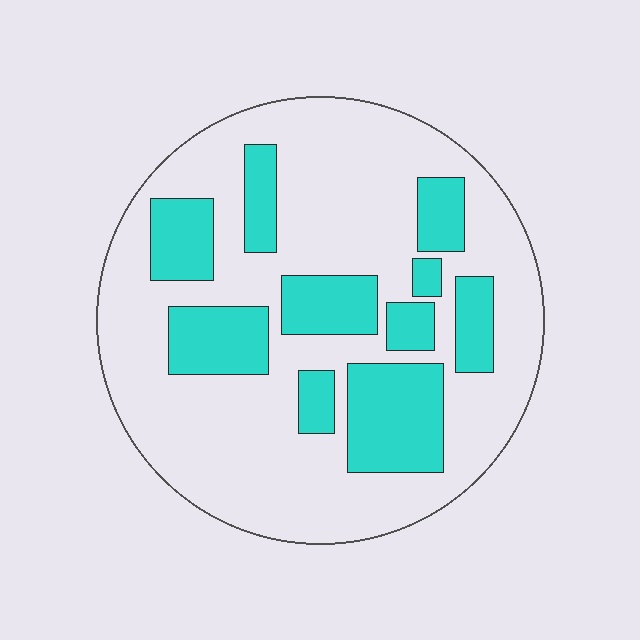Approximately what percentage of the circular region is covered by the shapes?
Approximately 30%.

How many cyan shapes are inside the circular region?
10.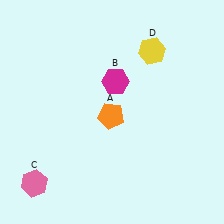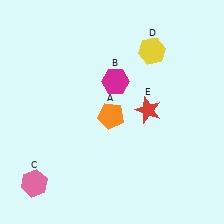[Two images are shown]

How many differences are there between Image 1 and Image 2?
There is 1 difference between the two images.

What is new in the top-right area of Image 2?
A red star (E) was added in the top-right area of Image 2.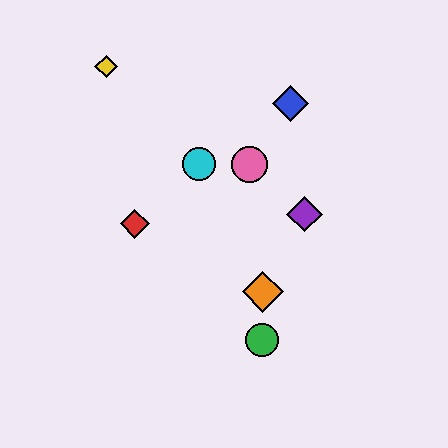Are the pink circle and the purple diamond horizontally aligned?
No, the pink circle is at y≈164 and the purple diamond is at y≈214.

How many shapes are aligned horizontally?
2 shapes (the cyan circle, the pink circle) are aligned horizontally.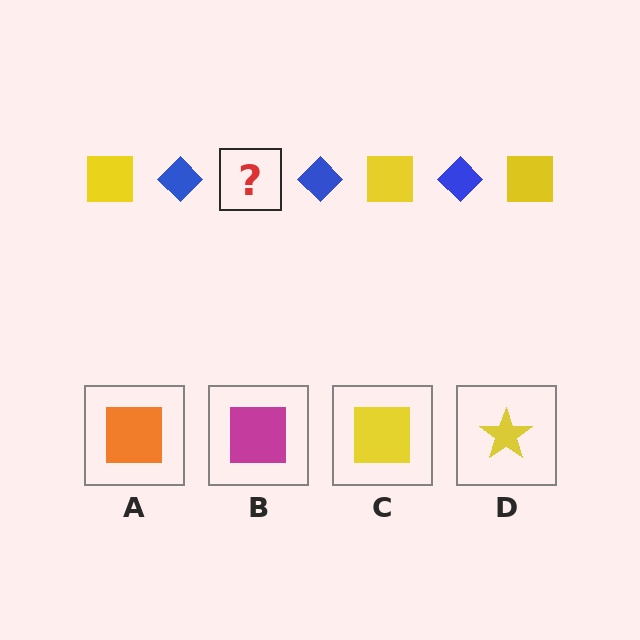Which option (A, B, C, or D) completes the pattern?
C.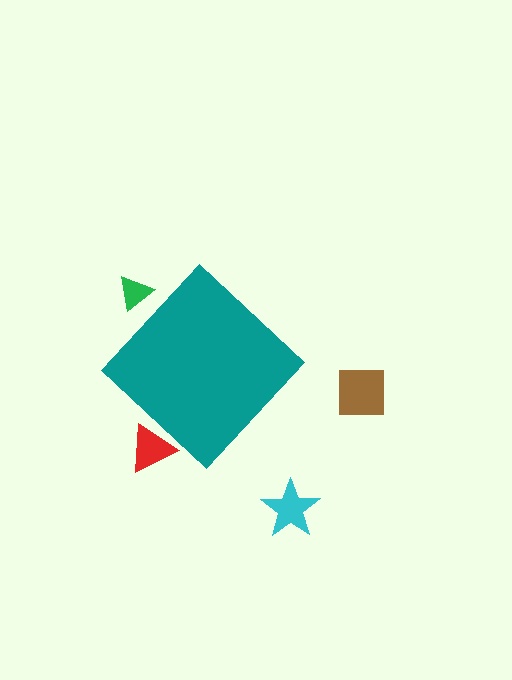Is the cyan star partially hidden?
No, the cyan star is fully visible.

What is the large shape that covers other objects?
A teal diamond.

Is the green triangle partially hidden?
Yes, the green triangle is partially hidden behind the teal diamond.